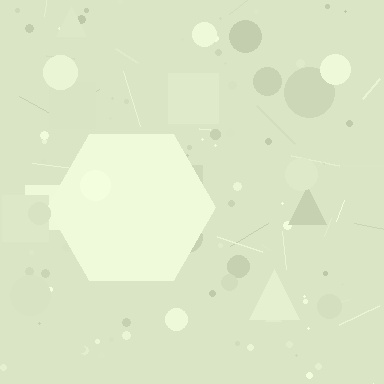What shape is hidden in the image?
A hexagon is hidden in the image.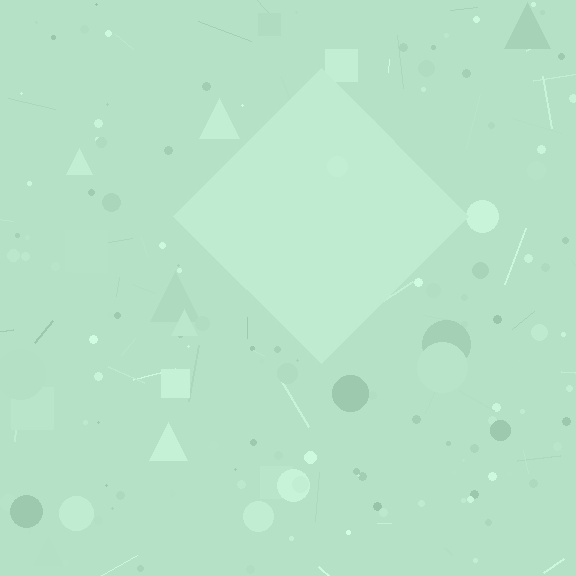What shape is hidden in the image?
A diamond is hidden in the image.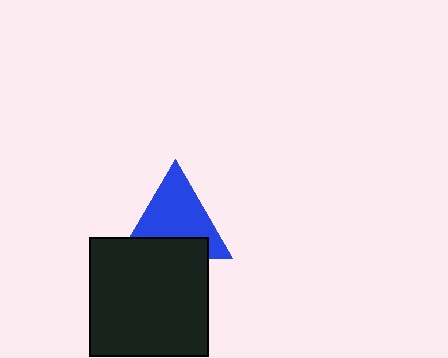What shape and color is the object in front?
The object in front is a black square.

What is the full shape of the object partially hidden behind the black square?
The partially hidden object is a blue triangle.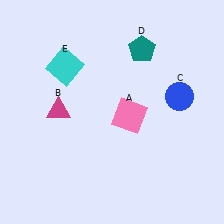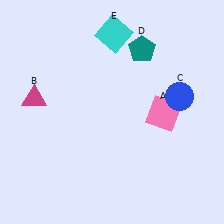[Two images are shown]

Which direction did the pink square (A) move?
The pink square (A) moved right.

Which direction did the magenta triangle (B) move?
The magenta triangle (B) moved left.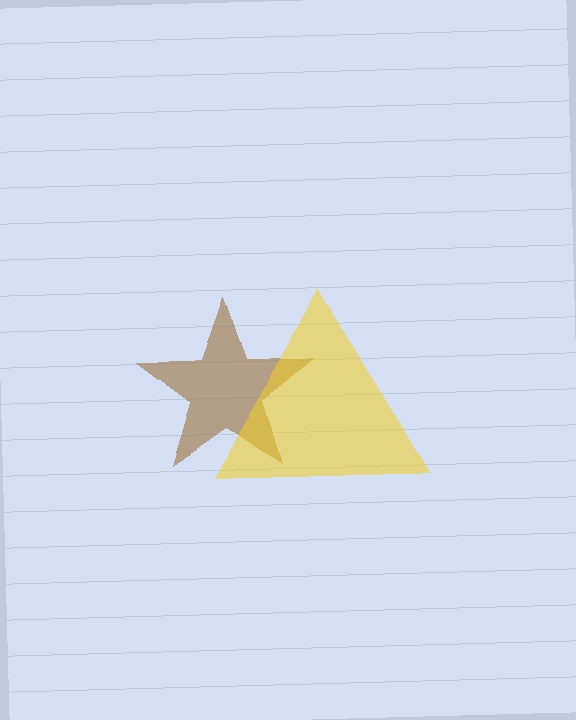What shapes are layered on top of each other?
The layered shapes are: a brown star, a yellow triangle.